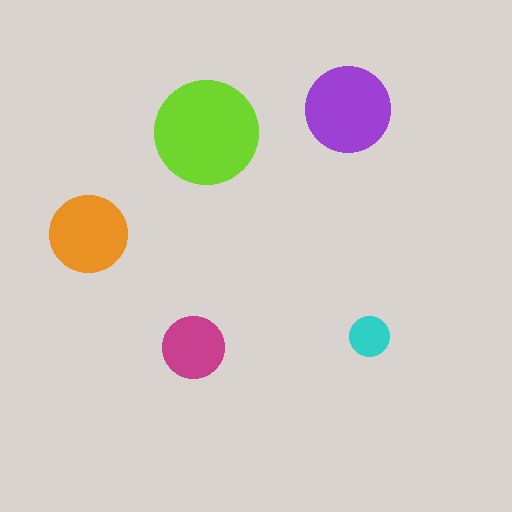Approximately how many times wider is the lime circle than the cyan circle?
About 2.5 times wider.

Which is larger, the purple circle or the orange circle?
The purple one.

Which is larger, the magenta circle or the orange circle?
The orange one.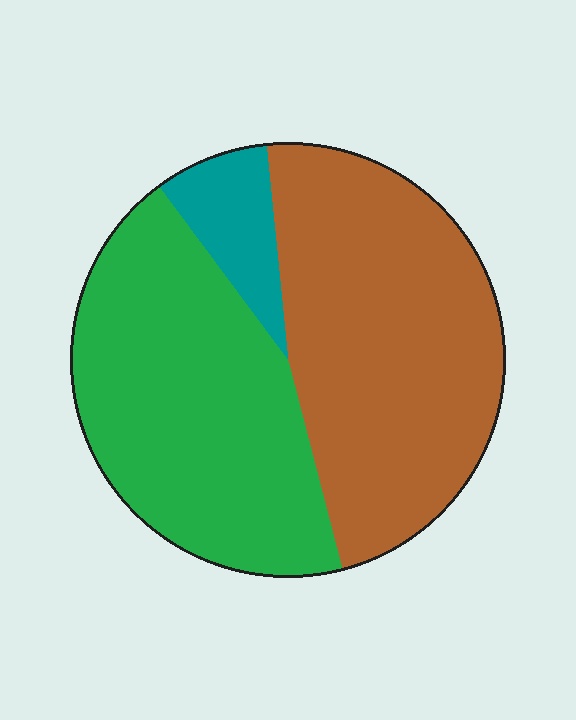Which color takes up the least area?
Teal, at roughly 10%.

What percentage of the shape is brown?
Brown covers 47% of the shape.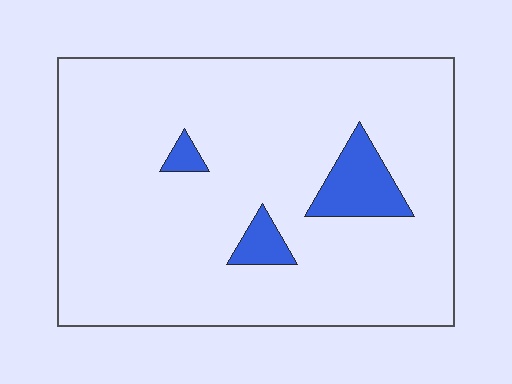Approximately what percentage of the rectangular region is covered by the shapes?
Approximately 10%.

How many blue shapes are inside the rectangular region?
3.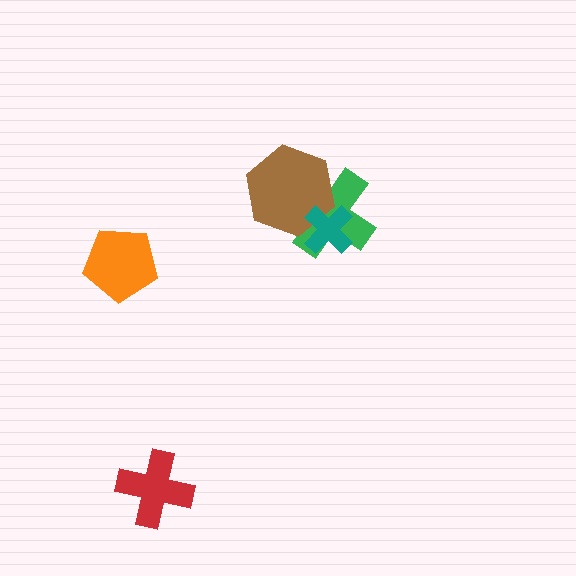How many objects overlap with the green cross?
2 objects overlap with the green cross.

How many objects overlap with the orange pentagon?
0 objects overlap with the orange pentagon.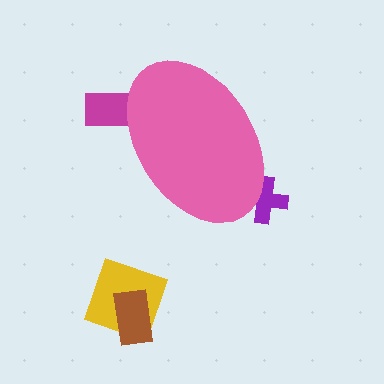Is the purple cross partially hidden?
Yes, the purple cross is partially hidden behind the pink ellipse.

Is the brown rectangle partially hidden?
No, the brown rectangle is fully visible.